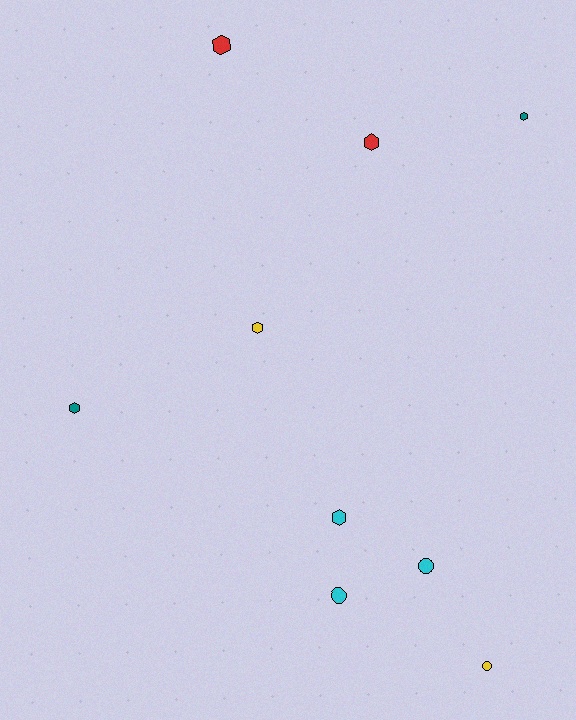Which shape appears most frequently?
Hexagon, with 6 objects.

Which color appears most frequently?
Cyan, with 3 objects.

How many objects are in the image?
There are 9 objects.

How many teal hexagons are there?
There are 2 teal hexagons.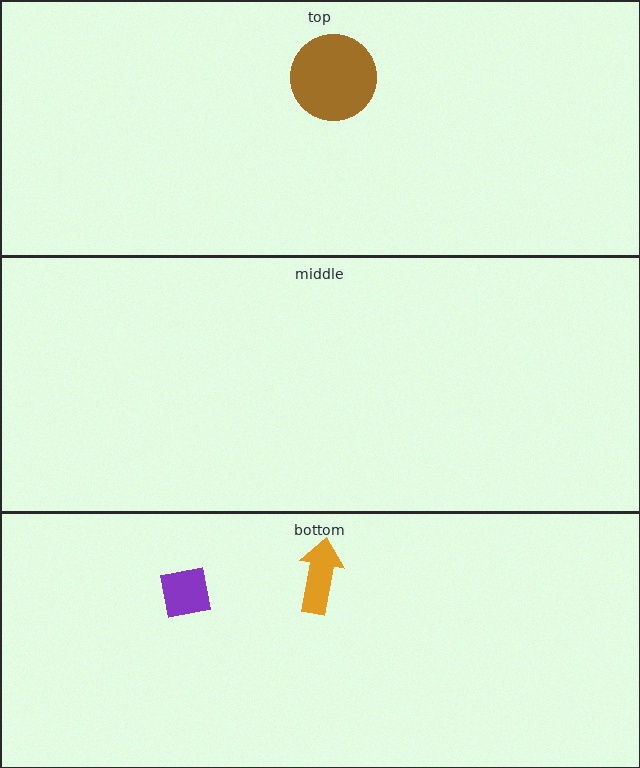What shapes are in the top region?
The brown circle.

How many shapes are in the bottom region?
2.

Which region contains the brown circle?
The top region.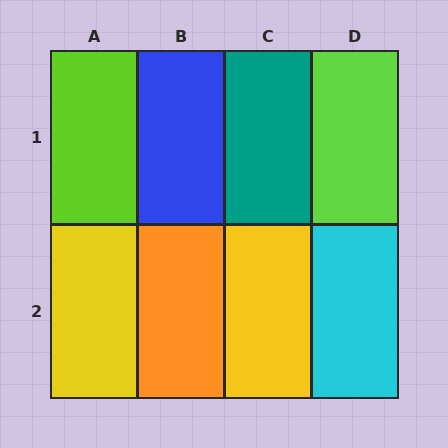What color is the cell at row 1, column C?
Teal.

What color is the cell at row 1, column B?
Blue.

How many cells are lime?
2 cells are lime.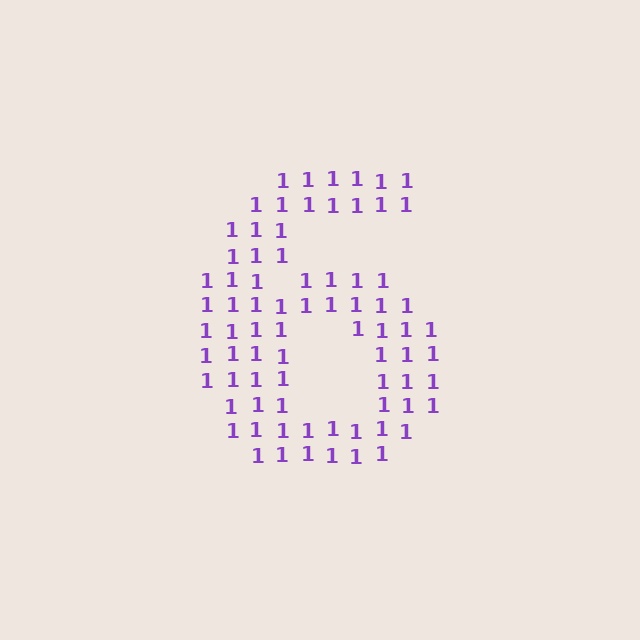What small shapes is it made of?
It is made of small digit 1's.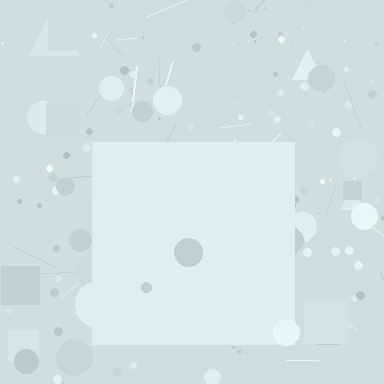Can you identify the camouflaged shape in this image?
The camouflaged shape is a square.